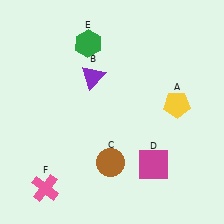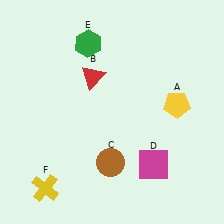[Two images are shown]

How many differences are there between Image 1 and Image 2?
There are 2 differences between the two images.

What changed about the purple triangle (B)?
In Image 1, B is purple. In Image 2, it changed to red.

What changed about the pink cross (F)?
In Image 1, F is pink. In Image 2, it changed to yellow.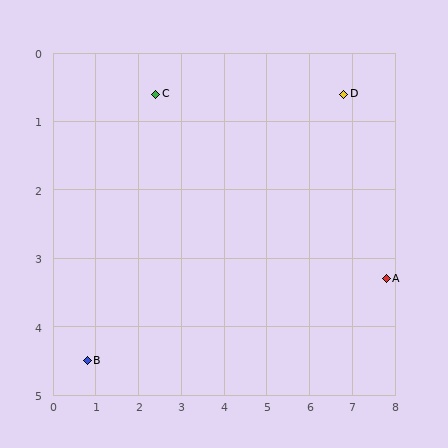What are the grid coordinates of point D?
Point D is at approximately (6.8, 0.6).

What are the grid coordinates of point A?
Point A is at approximately (7.8, 3.3).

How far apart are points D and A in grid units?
Points D and A are about 2.9 grid units apart.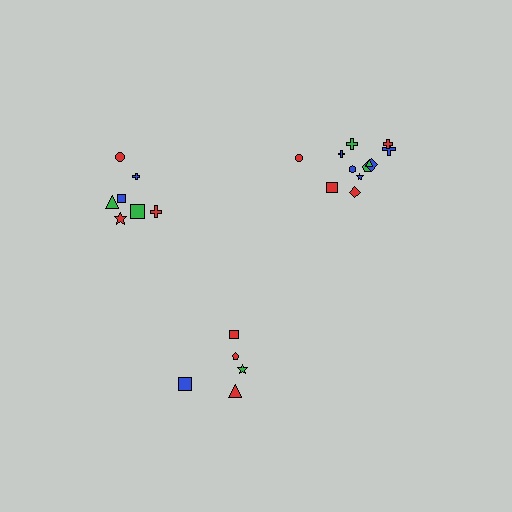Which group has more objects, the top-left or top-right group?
The top-right group.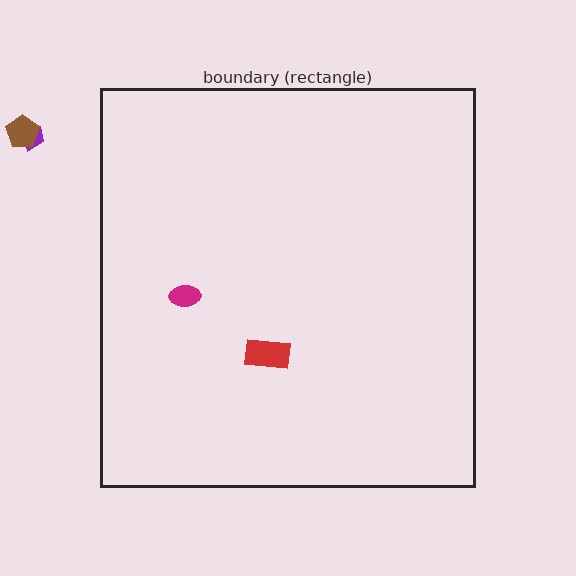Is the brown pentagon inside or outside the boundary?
Outside.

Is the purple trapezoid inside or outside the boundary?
Outside.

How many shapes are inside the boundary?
2 inside, 2 outside.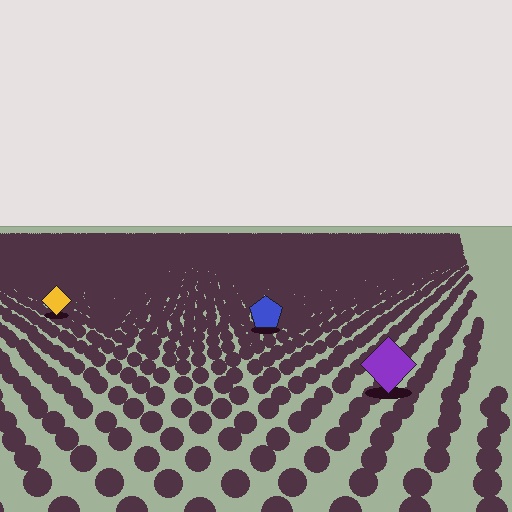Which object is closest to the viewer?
The purple diamond is closest. The texture marks near it are larger and more spread out.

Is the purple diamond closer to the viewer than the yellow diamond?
Yes. The purple diamond is closer — you can tell from the texture gradient: the ground texture is coarser near it.